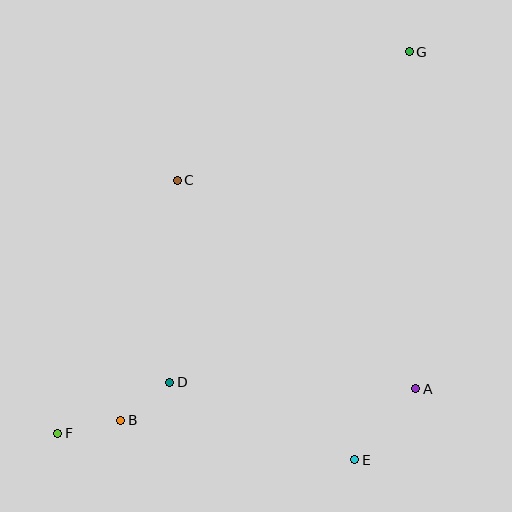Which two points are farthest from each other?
Points F and G are farthest from each other.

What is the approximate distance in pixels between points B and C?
The distance between B and C is approximately 247 pixels.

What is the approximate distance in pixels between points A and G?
The distance between A and G is approximately 338 pixels.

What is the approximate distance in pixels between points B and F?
The distance between B and F is approximately 64 pixels.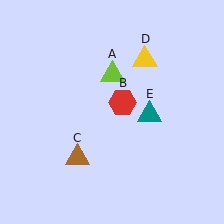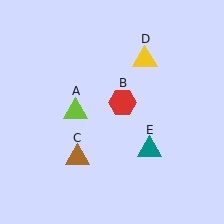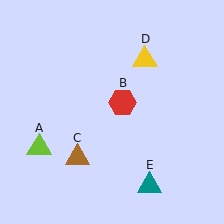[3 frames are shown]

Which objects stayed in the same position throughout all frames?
Red hexagon (object B) and brown triangle (object C) and yellow triangle (object D) remained stationary.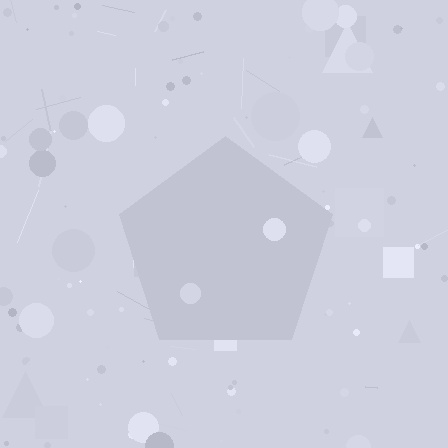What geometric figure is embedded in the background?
A pentagon is embedded in the background.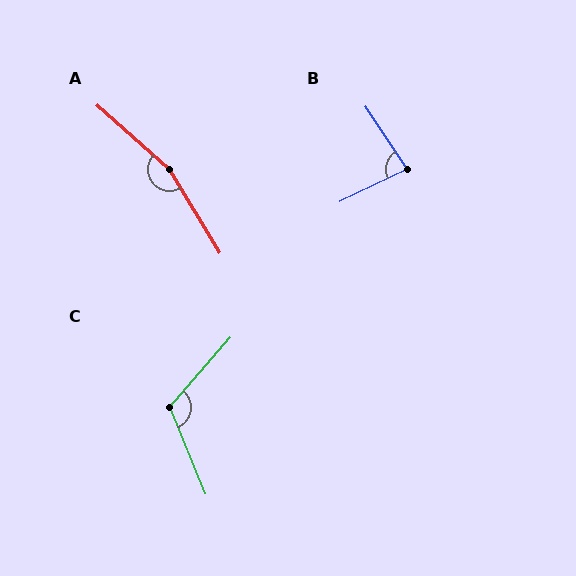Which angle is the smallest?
B, at approximately 82 degrees.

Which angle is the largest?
A, at approximately 163 degrees.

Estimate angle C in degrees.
Approximately 117 degrees.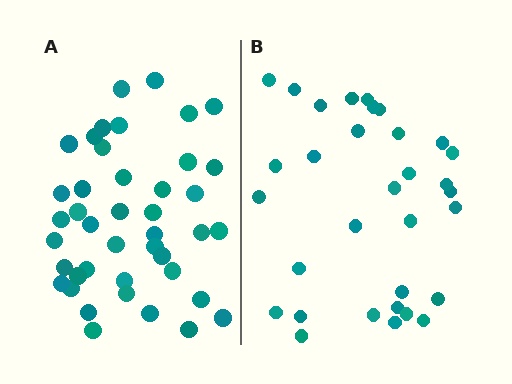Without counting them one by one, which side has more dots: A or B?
Region A (the left region) has more dots.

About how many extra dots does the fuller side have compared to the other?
Region A has roughly 10 or so more dots than region B.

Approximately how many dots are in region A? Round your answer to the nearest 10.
About 40 dots. (The exact count is 42, which rounds to 40.)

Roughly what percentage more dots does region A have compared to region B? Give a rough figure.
About 30% more.